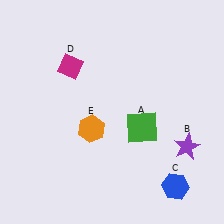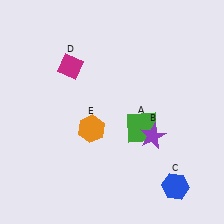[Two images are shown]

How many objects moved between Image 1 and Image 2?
1 object moved between the two images.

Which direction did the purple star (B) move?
The purple star (B) moved left.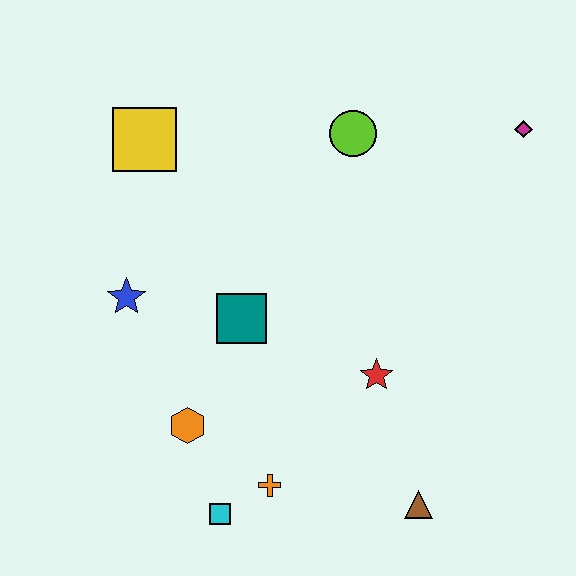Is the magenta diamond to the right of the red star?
Yes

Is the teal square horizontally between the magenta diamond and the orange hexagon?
Yes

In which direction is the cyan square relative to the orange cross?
The cyan square is to the left of the orange cross.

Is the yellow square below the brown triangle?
No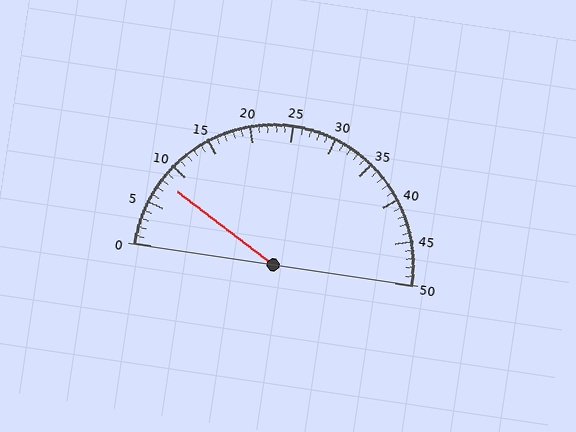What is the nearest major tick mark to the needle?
The nearest major tick mark is 10.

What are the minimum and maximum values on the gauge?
The gauge ranges from 0 to 50.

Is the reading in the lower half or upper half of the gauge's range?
The reading is in the lower half of the range (0 to 50).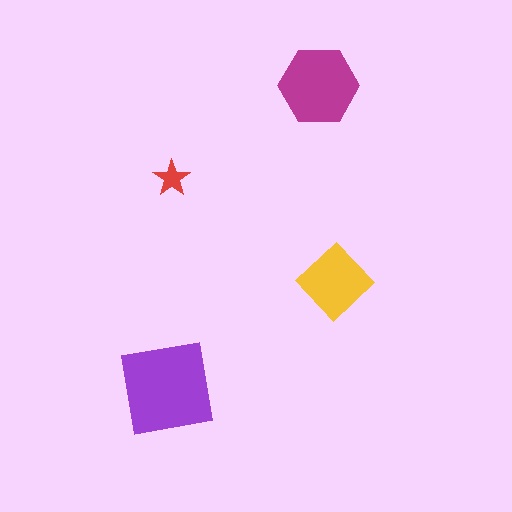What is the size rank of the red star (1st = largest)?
4th.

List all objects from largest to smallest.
The purple square, the magenta hexagon, the yellow diamond, the red star.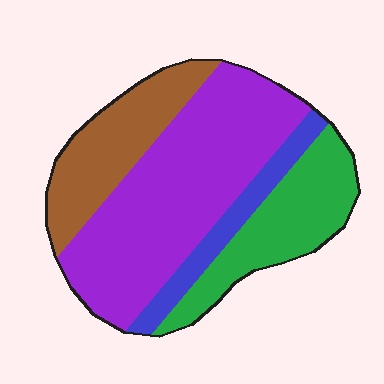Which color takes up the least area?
Blue, at roughly 10%.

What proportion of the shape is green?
Green covers about 20% of the shape.